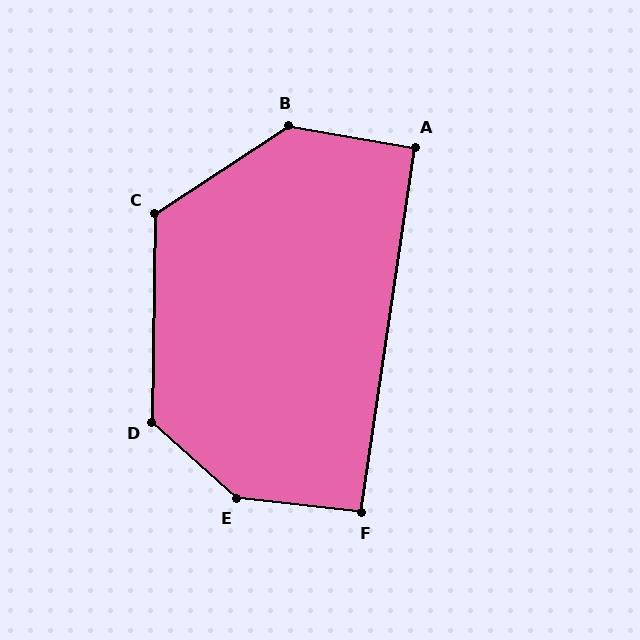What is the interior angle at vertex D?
Approximately 131 degrees (obtuse).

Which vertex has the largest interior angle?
E, at approximately 145 degrees.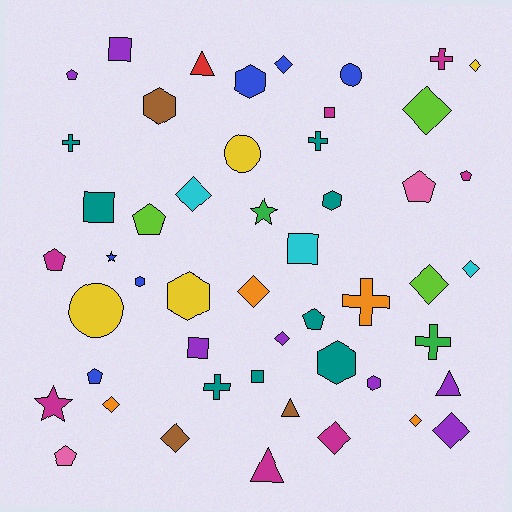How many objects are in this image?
There are 50 objects.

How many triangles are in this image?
There are 4 triangles.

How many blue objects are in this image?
There are 6 blue objects.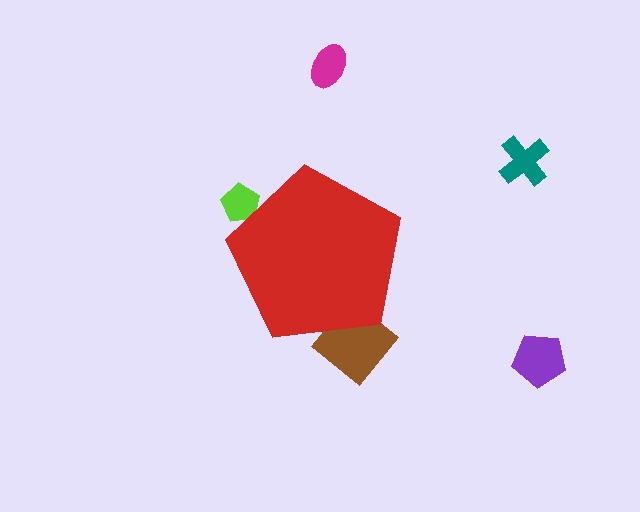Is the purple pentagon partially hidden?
No, the purple pentagon is fully visible.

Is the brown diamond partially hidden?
Yes, the brown diamond is partially hidden behind the red pentagon.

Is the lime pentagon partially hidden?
Yes, the lime pentagon is partially hidden behind the red pentagon.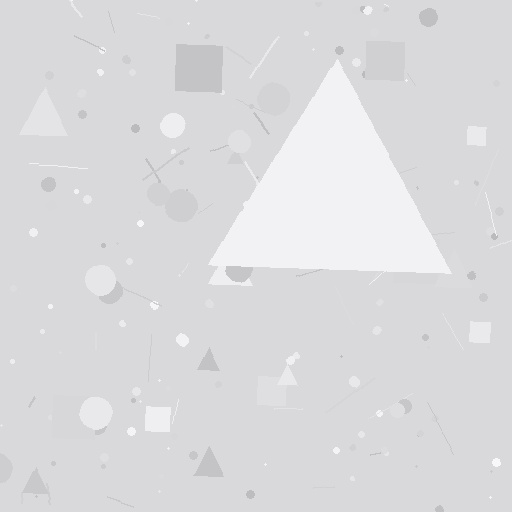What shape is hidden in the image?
A triangle is hidden in the image.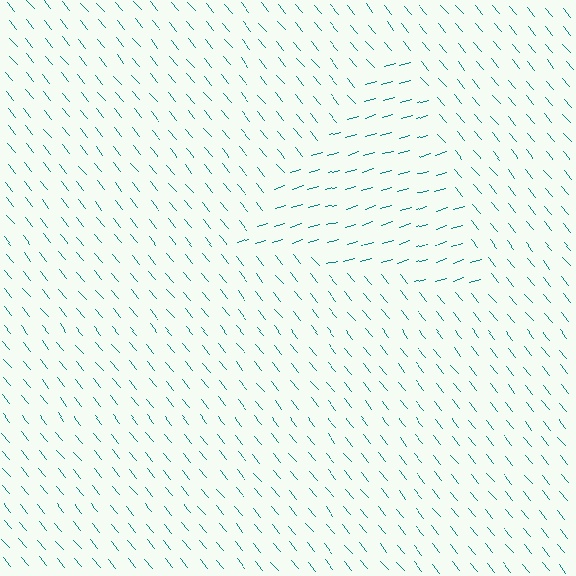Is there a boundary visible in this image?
Yes, there is a texture boundary formed by a change in line orientation.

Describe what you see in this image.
The image is filled with small teal line segments. A triangle region in the image has lines oriented differently from the surrounding lines, creating a visible texture boundary.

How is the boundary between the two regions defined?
The boundary is defined purely by a change in line orientation (approximately 67 degrees difference). All lines are the same color and thickness.